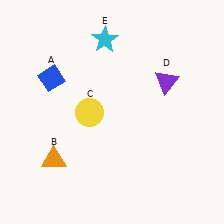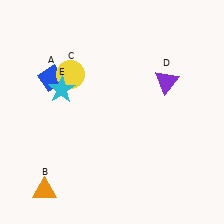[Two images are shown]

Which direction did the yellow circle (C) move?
The yellow circle (C) moved up.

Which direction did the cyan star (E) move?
The cyan star (E) moved down.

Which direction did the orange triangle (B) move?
The orange triangle (B) moved down.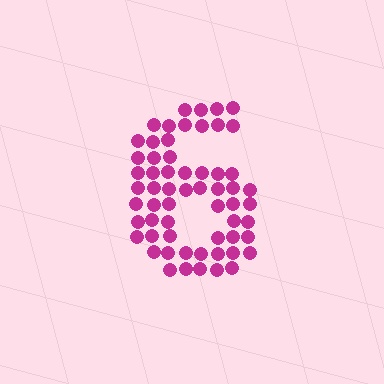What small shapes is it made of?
It is made of small circles.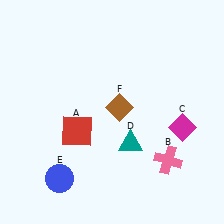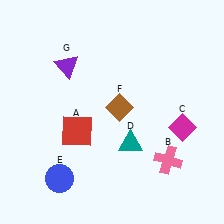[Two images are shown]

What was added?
A purple triangle (G) was added in Image 2.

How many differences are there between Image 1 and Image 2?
There is 1 difference between the two images.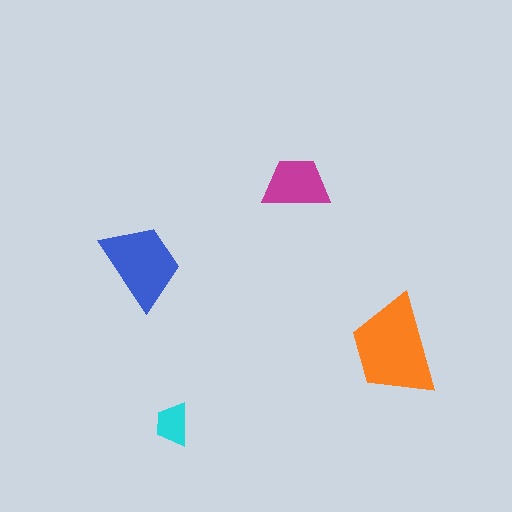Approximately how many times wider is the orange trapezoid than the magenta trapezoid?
About 1.5 times wider.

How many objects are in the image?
There are 4 objects in the image.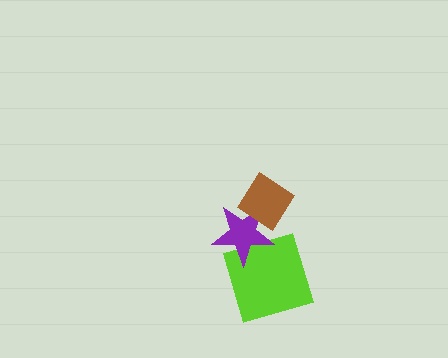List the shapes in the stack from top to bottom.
From top to bottom: the brown diamond, the purple star, the lime square.